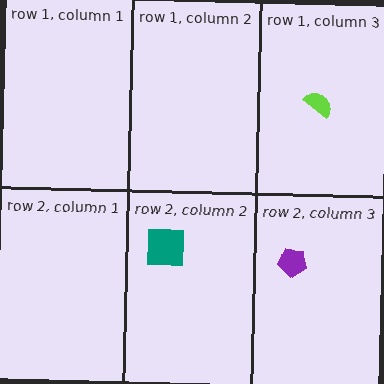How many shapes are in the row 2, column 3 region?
1.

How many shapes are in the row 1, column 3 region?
1.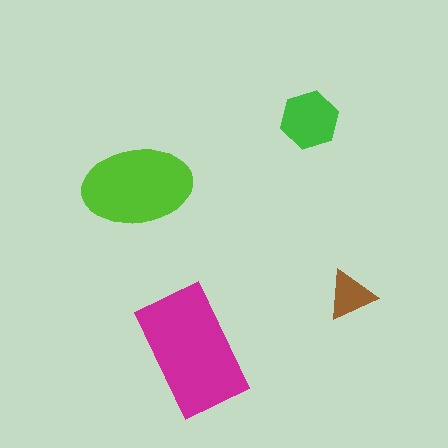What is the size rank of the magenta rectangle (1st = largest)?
1st.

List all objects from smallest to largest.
The brown triangle, the green hexagon, the lime ellipse, the magenta rectangle.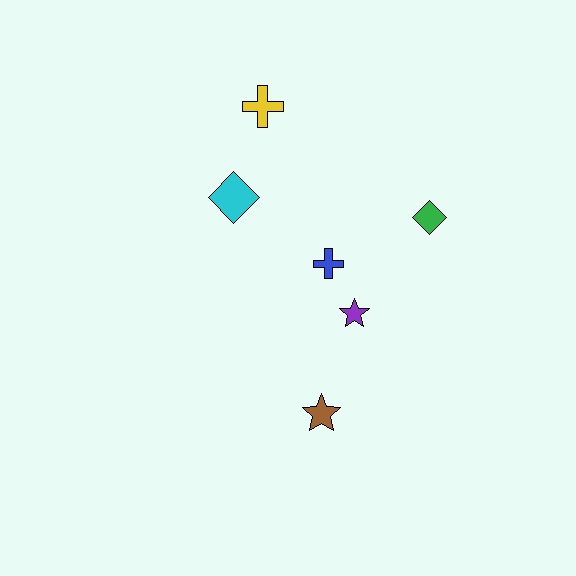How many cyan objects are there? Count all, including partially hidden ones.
There is 1 cyan object.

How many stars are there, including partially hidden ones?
There are 2 stars.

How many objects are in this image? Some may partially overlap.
There are 6 objects.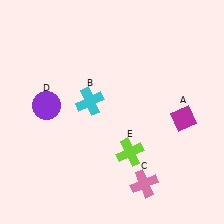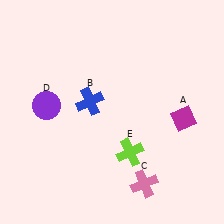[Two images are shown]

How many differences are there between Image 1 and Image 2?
There is 1 difference between the two images.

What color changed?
The cross (B) changed from cyan in Image 1 to blue in Image 2.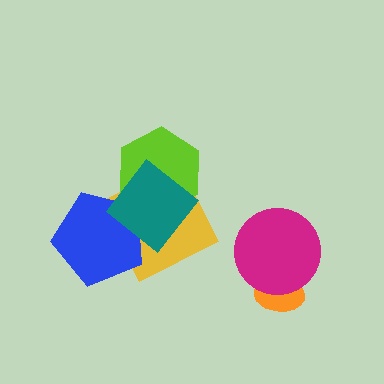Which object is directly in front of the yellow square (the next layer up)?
The blue pentagon is directly in front of the yellow square.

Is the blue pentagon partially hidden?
Yes, it is partially covered by another shape.